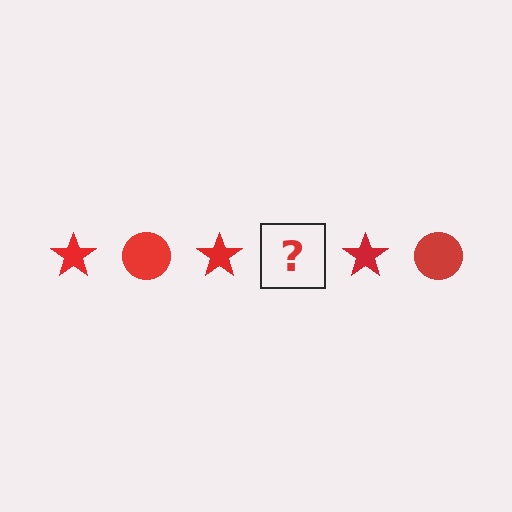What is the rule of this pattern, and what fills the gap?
The rule is that the pattern cycles through star, circle shapes in red. The gap should be filled with a red circle.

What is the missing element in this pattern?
The missing element is a red circle.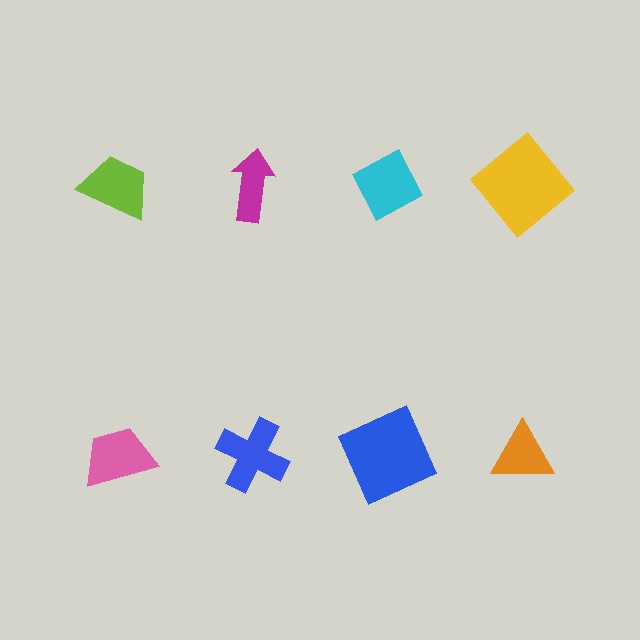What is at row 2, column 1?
A pink trapezoid.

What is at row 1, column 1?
A lime trapezoid.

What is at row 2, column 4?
An orange triangle.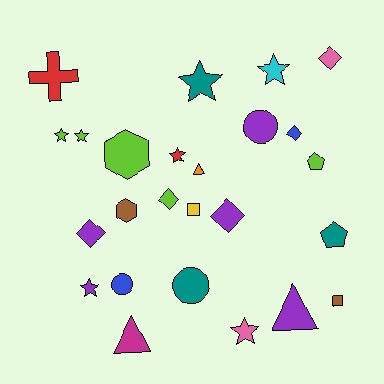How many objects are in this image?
There are 25 objects.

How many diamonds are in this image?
There are 5 diamonds.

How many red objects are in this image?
There are 2 red objects.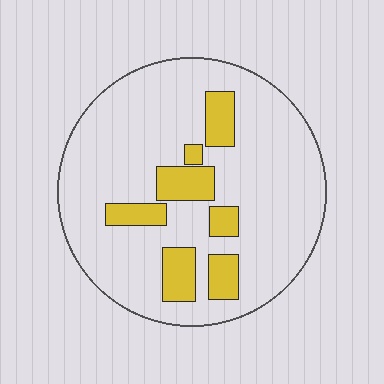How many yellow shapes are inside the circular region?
7.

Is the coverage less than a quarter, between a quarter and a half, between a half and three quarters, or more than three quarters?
Less than a quarter.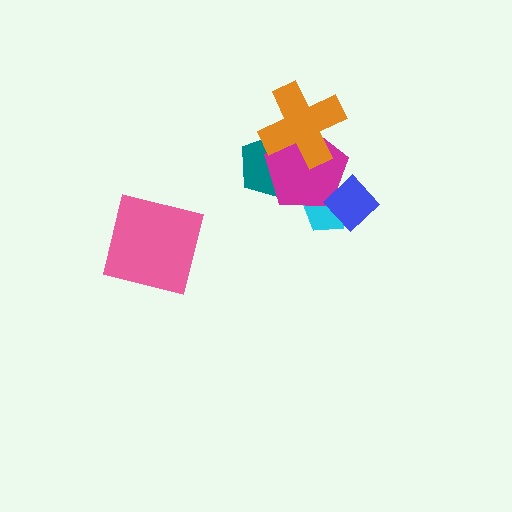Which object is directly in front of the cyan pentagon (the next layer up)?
The magenta pentagon is directly in front of the cyan pentagon.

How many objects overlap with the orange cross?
2 objects overlap with the orange cross.